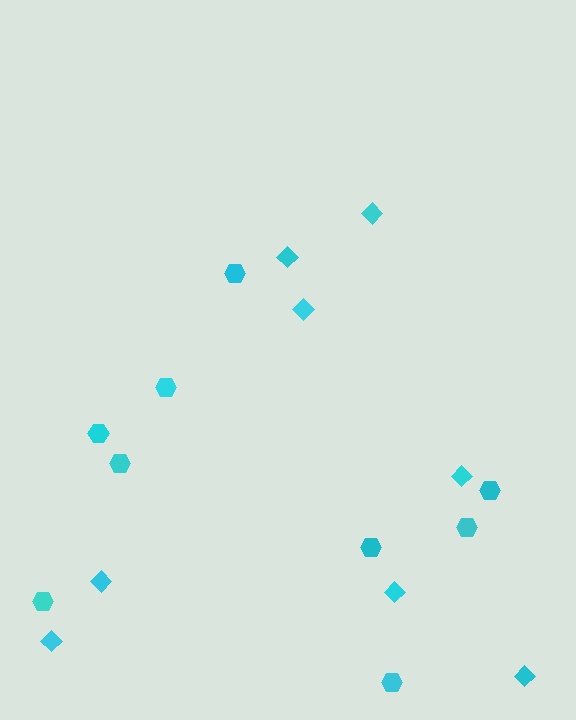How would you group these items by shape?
There are 2 groups: one group of diamonds (8) and one group of hexagons (9).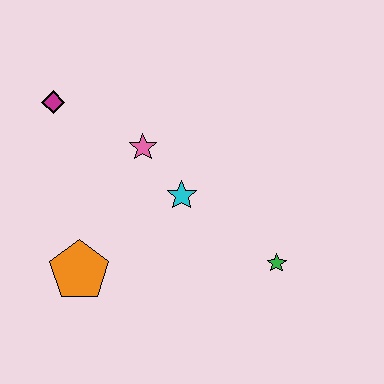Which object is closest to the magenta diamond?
The pink star is closest to the magenta diamond.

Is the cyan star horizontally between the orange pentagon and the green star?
Yes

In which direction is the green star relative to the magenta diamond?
The green star is to the right of the magenta diamond.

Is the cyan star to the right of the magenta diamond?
Yes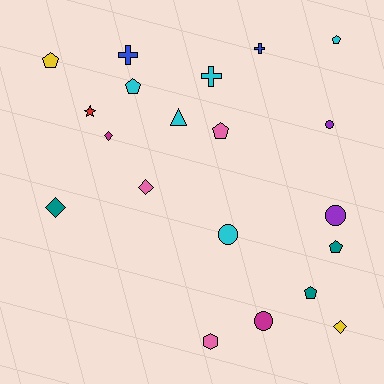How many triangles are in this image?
There is 1 triangle.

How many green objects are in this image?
There are no green objects.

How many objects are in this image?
There are 20 objects.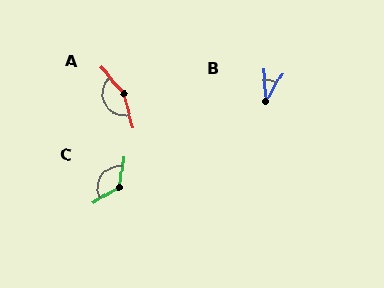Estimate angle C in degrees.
Approximately 130 degrees.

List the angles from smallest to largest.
B (35°), C (130°), A (154°).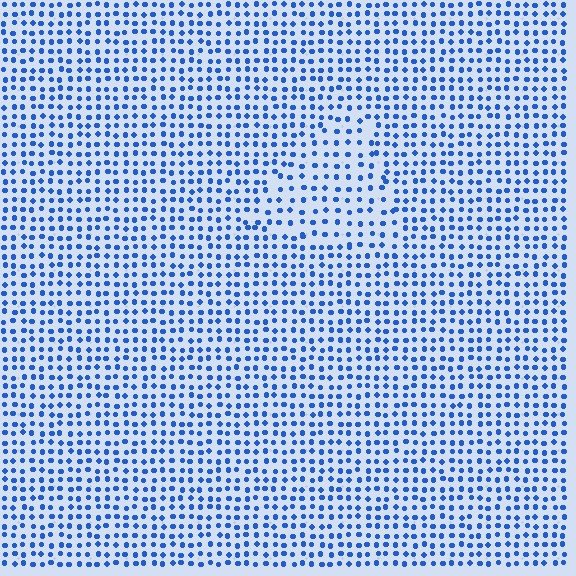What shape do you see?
I see a triangle.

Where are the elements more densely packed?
The elements are more densely packed outside the triangle boundary.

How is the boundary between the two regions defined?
The boundary is defined by a change in element density (approximately 1.5x ratio). All elements are the same color, size, and shape.